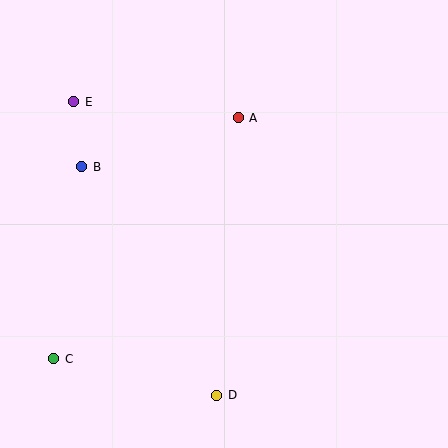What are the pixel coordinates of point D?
Point D is at (217, 395).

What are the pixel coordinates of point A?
Point A is at (238, 118).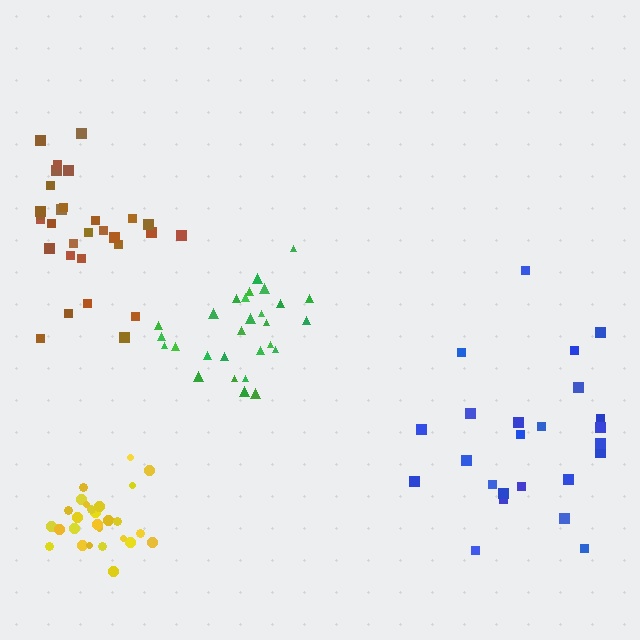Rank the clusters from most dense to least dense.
yellow, green, brown, blue.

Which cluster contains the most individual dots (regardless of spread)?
Brown (30).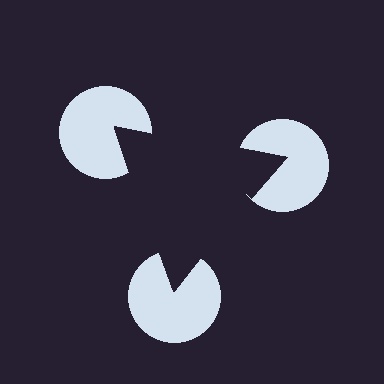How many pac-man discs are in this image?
There are 3 — one at each vertex of the illusory triangle.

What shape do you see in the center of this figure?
An illusory triangle — its edges are inferred from the aligned wedge cuts in the pac-man discs, not physically drawn.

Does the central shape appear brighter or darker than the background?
It typically appears slightly darker than the background, even though no actual brightness change is drawn.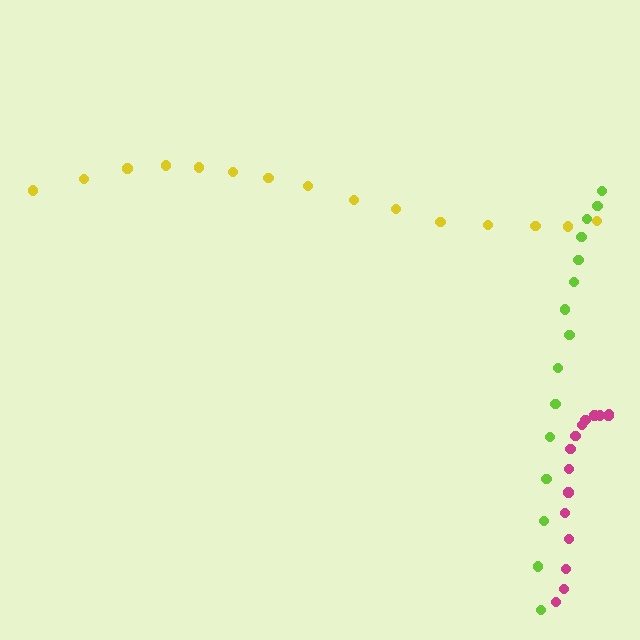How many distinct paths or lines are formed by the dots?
There are 3 distinct paths.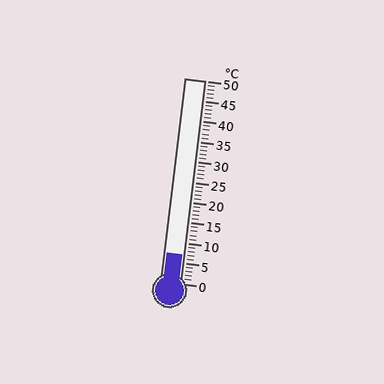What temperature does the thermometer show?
The thermometer shows approximately 7°C.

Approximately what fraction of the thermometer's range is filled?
The thermometer is filled to approximately 15% of its range.